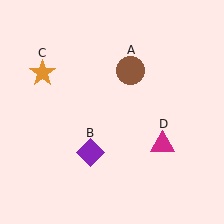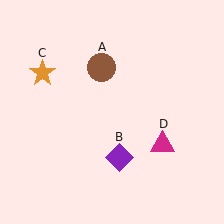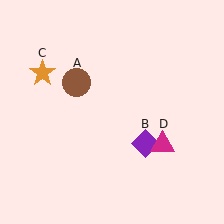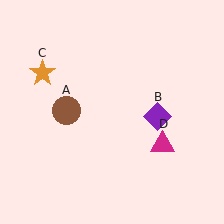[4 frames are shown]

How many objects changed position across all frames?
2 objects changed position: brown circle (object A), purple diamond (object B).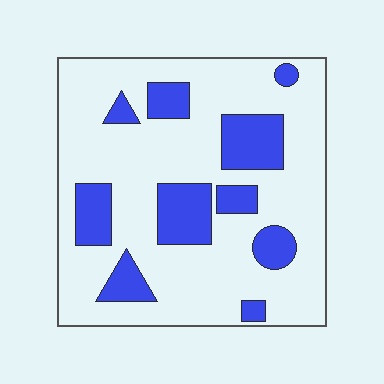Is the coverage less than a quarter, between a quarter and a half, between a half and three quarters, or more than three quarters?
Less than a quarter.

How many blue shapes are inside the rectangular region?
10.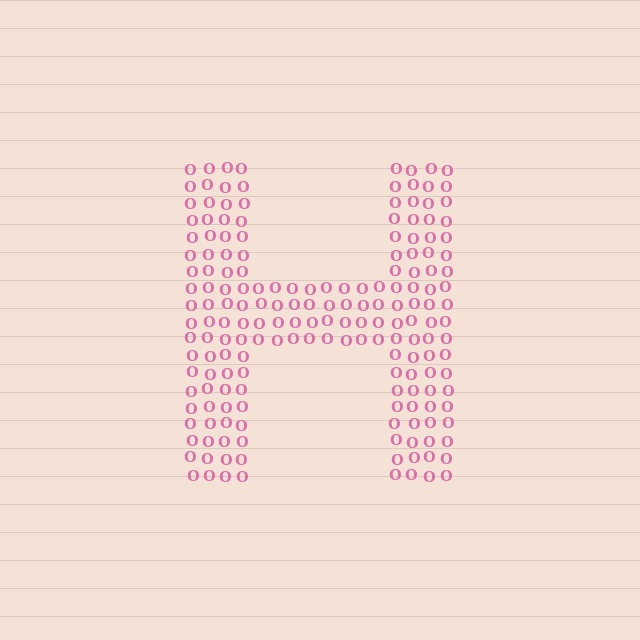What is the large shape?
The large shape is the letter H.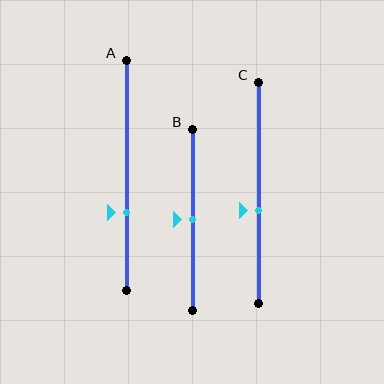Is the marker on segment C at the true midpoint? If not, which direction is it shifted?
No, the marker on segment C is shifted downward by about 8% of the segment length.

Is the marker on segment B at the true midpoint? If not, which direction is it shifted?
Yes, the marker on segment B is at the true midpoint.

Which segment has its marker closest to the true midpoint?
Segment B has its marker closest to the true midpoint.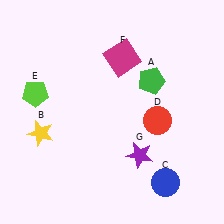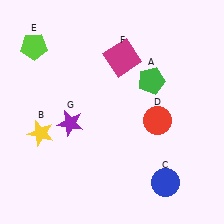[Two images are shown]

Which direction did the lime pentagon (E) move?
The lime pentagon (E) moved up.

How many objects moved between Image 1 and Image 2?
2 objects moved between the two images.